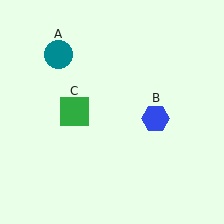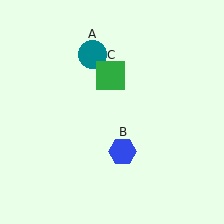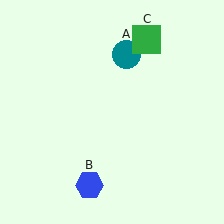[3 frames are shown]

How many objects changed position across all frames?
3 objects changed position: teal circle (object A), blue hexagon (object B), green square (object C).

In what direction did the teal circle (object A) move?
The teal circle (object A) moved right.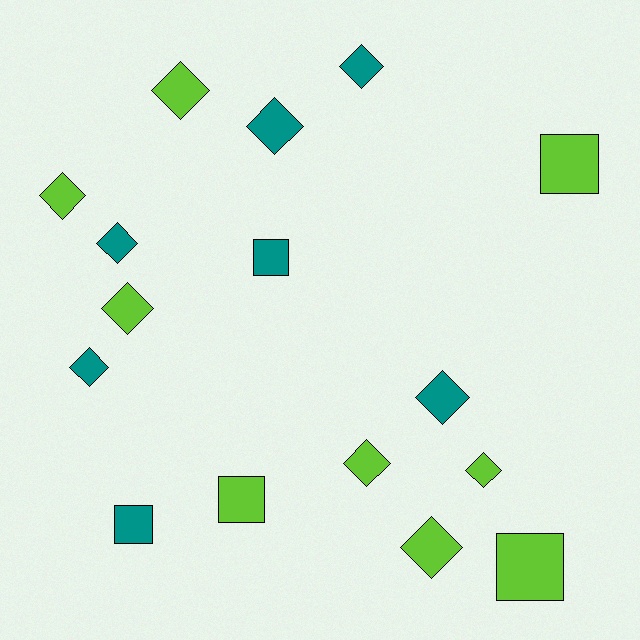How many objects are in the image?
There are 16 objects.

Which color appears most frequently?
Lime, with 9 objects.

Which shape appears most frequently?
Diamond, with 11 objects.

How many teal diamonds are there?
There are 5 teal diamonds.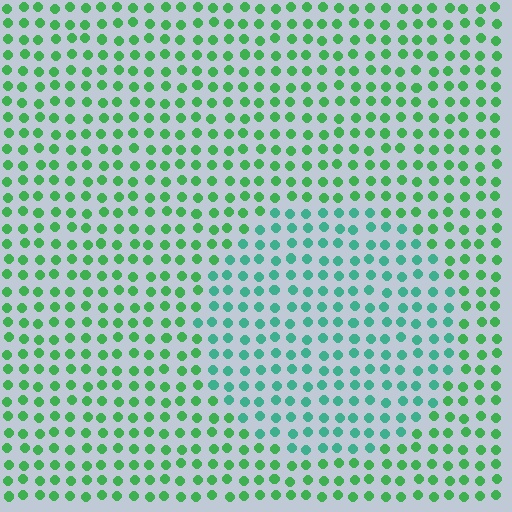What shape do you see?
I see a circle.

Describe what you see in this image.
The image is filled with small green elements in a uniform arrangement. A circle-shaped region is visible where the elements are tinted to a slightly different hue, forming a subtle color boundary.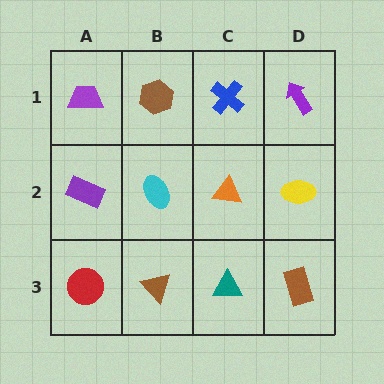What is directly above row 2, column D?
A purple arrow.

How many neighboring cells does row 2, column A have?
3.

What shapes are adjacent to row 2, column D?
A purple arrow (row 1, column D), a brown rectangle (row 3, column D), an orange triangle (row 2, column C).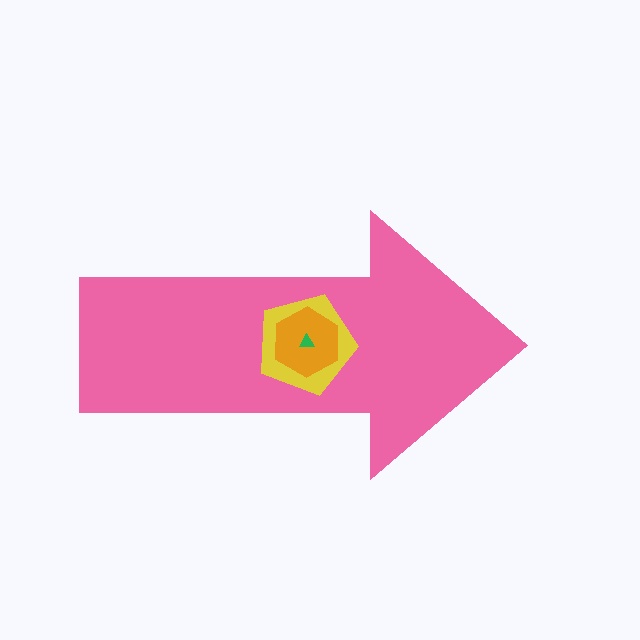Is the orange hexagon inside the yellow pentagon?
Yes.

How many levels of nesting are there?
4.